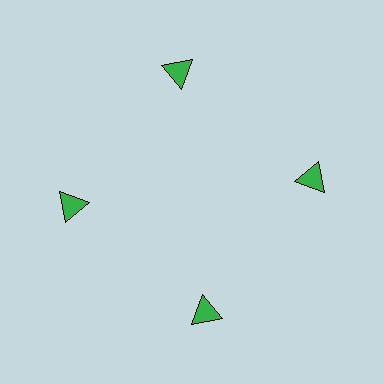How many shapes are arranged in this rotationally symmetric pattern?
There are 4 shapes, arranged in 4 groups of 1.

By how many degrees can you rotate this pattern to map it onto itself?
The pattern maps onto itself every 90 degrees of rotation.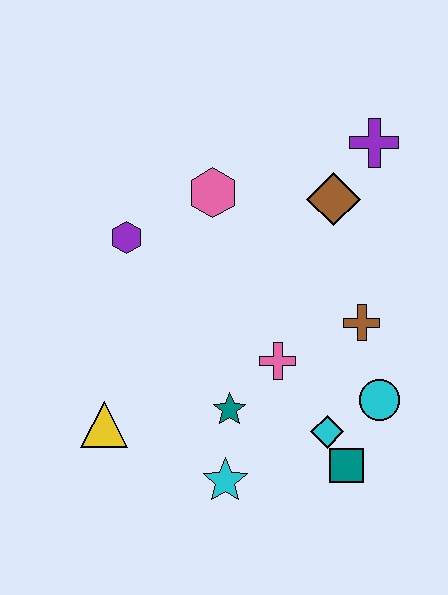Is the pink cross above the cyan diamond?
Yes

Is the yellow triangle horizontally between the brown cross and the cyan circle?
No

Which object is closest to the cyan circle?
The cyan diamond is closest to the cyan circle.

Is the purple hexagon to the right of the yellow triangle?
Yes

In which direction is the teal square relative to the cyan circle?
The teal square is below the cyan circle.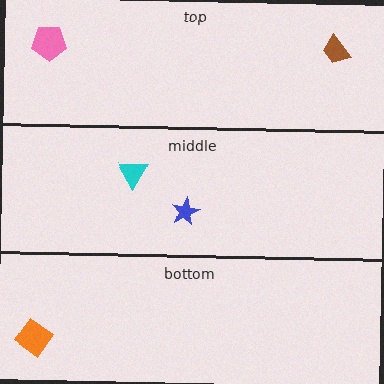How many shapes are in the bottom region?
1.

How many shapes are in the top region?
2.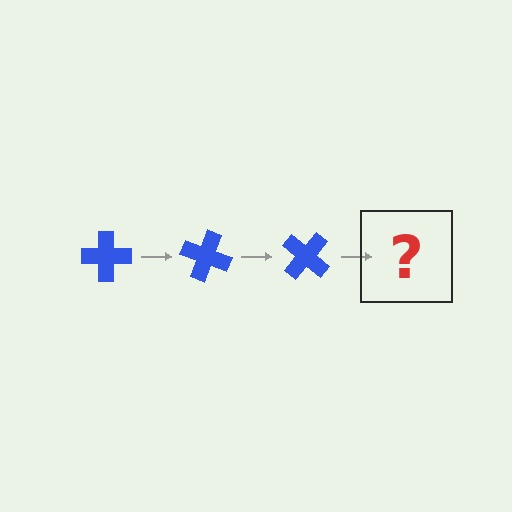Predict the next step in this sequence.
The next step is a blue cross rotated 60 degrees.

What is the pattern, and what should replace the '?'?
The pattern is that the cross rotates 20 degrees each step. The '?' should be a blue cross rotated 60 degrees.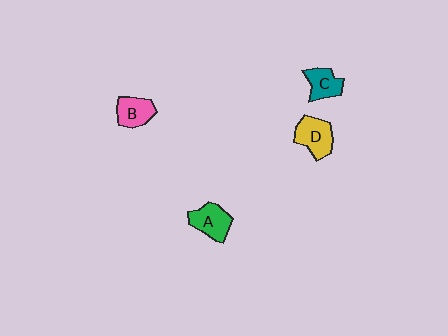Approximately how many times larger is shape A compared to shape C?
Approximately 1.2 times.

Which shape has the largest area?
Shape D (yellow).